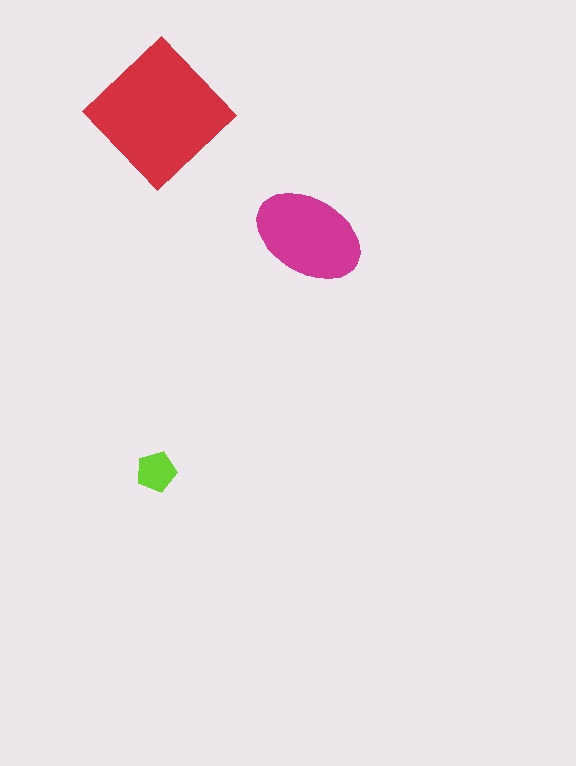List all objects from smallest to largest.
The lime pentagon, the magenta ellipse, the red diamond.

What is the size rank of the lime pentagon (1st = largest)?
3rd.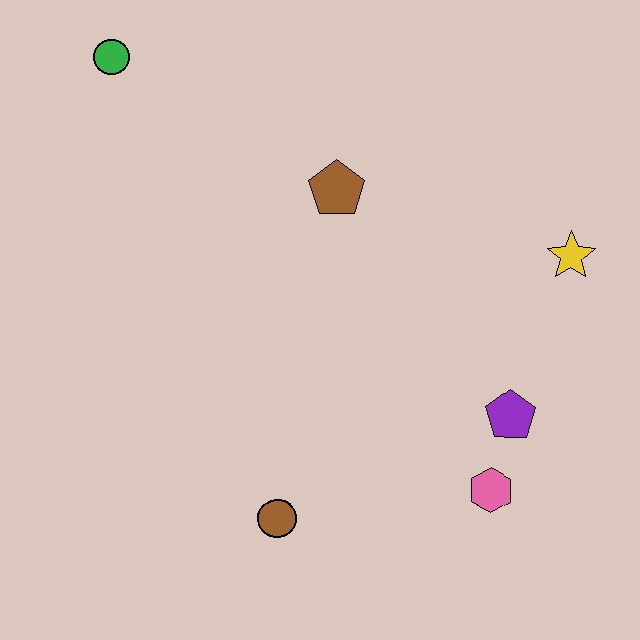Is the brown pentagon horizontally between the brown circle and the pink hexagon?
Yes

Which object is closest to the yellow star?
The purple pentagon is closest to the yellow star.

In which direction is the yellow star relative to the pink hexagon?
The yellow star is above the pink hexagon.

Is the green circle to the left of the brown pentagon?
Yes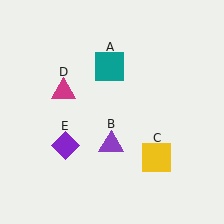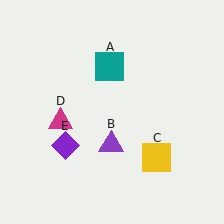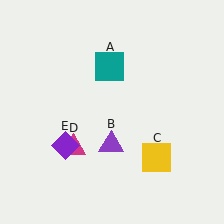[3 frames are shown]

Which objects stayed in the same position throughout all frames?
Teal square (object A) and purple triangle (object B) and yellow square (object C) and purple diamond (object E) remained stationary.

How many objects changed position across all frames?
1 object changed position: magenta triangle (object D).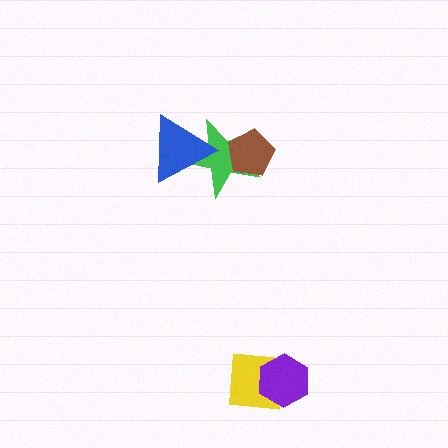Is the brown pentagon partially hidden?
No, no other shape covers it.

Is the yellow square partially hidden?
Yes, it is partially covered by another shape.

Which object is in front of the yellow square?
The purple hexagon is in front of the yellow square.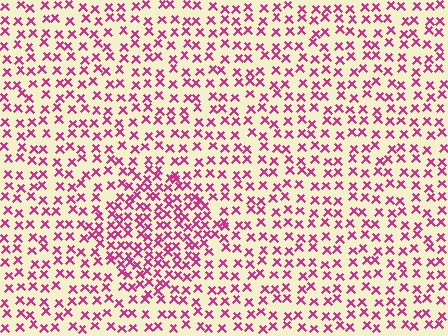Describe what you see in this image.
The image contains small magenta elements arranged at two different densities. A diamond-shaped region is visible where the elements are more densely packed than the surrounding area.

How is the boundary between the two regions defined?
The boundary is defined by a change in element density (approximately 1.8x ratio). All elements are the same color, size, and shape.